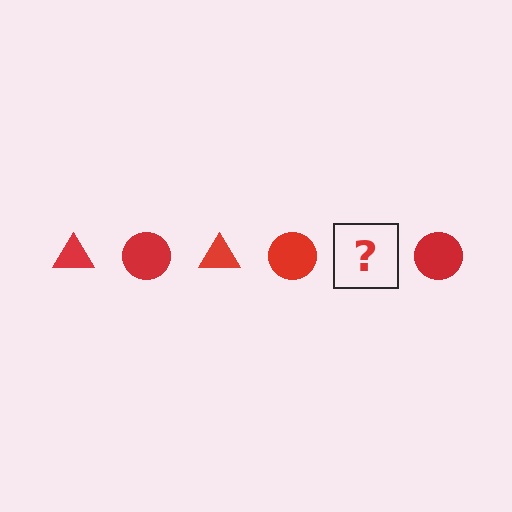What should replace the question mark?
The question mark should be replaced with a red triangle.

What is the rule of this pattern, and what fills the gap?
The rule is that the pattern cycles through triangle, circle shapes in red. The gap should be filled with a red triangle.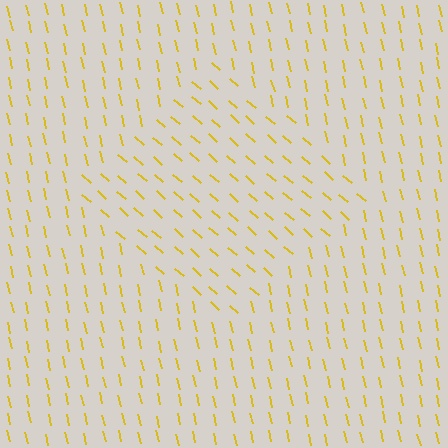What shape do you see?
I see a diamond.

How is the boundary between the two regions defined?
The boundary is defined purely by a change in line orientation (approximately 36 degrees difference). All lines are the same color and thickness.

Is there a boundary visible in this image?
Yes, there is a texture boundary formed by a change in line orientation.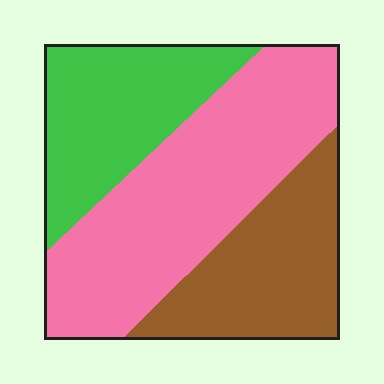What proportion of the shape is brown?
Brown covers about 25% of the shape.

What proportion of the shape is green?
Green takes up about one quarter (1/4) of the shape.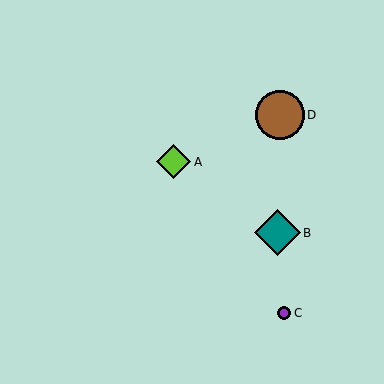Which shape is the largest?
The brown circle (labeled D) is the largest.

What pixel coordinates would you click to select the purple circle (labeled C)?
Click at (284, 313) to select the purple circle C.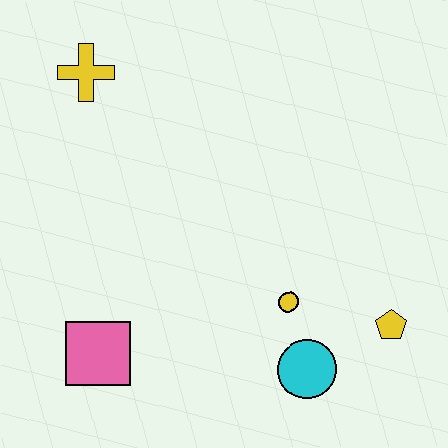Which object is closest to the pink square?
The yellow circle is closest to the pink square.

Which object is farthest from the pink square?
The yellow pentagon is farthest from the pink square.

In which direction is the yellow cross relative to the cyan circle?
The yellow cross is above the cyan circle.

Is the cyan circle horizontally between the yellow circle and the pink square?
No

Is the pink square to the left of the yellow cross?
No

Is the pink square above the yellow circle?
No